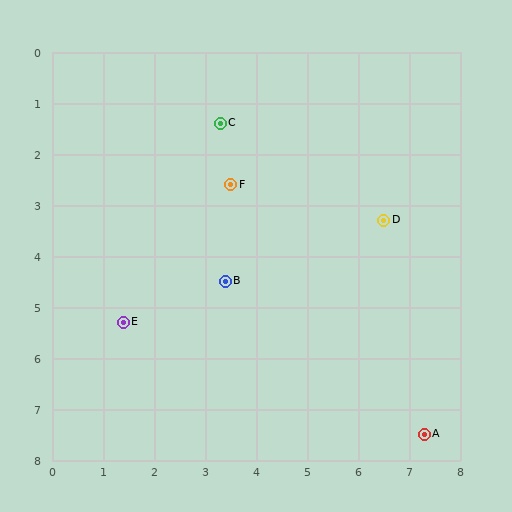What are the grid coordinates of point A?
Point A is at approximately (7.3, 7.5).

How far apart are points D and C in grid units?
Points D and C are about 3.7 grid units apart.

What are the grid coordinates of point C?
Point C is at approximately (3.3, 1.4).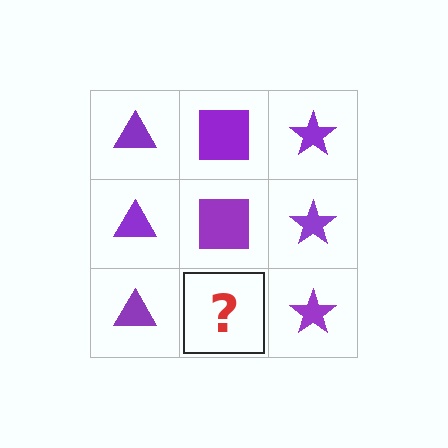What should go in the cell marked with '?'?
The missing cell should contain a purple square.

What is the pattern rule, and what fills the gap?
The rule is that each column has a consistent shape. The gap should be filled with a purple square.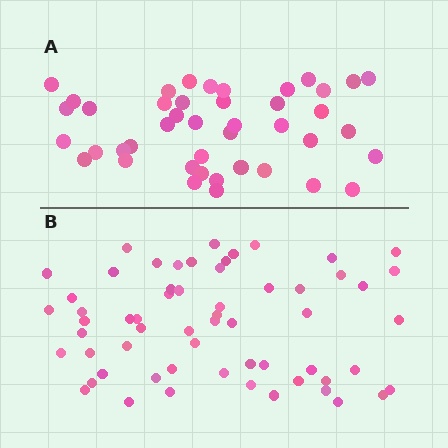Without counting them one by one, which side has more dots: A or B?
Region B (the bottom region) has more dots.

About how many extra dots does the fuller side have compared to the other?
Region B has approximately 15 more dots than region A.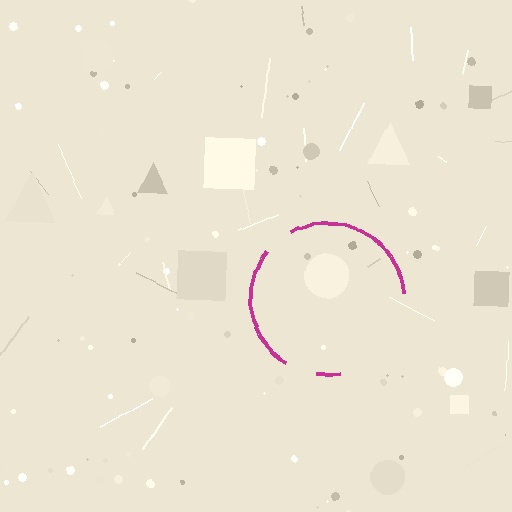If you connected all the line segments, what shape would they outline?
They would outline a circle.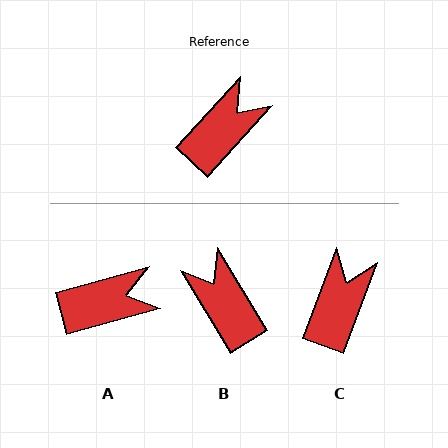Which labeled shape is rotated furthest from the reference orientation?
B, about 73 degrees away.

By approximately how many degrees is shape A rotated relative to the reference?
Approximately 33 degrees clockwise.